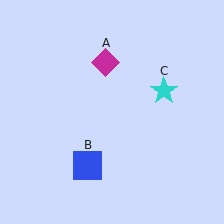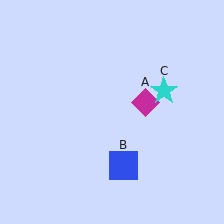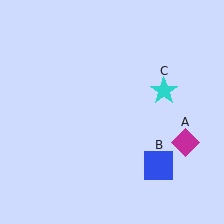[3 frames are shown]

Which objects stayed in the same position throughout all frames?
Cyan star (object C) remained stationary.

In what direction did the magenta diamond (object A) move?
The magenta diamond (object A) moved down and to the right.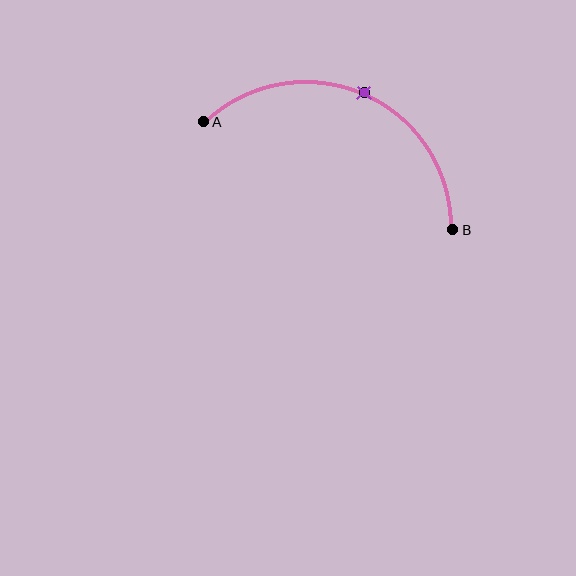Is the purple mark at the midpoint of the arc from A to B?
Yes. The purple mark lies on the arc at equal arc-length from both A and B — it is the arc midpoint.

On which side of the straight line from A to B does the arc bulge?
The arc bulges above the straight line connecting A and B.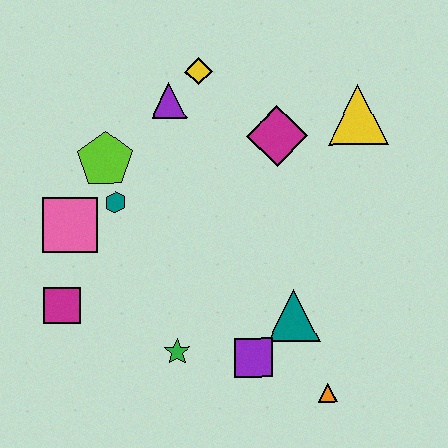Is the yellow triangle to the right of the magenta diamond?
Yes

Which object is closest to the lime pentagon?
The teal hexagon is closest to the lime pentagon.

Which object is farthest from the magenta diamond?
The magenta square is farthest from the magenta diamond.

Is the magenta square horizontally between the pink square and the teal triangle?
No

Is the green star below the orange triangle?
No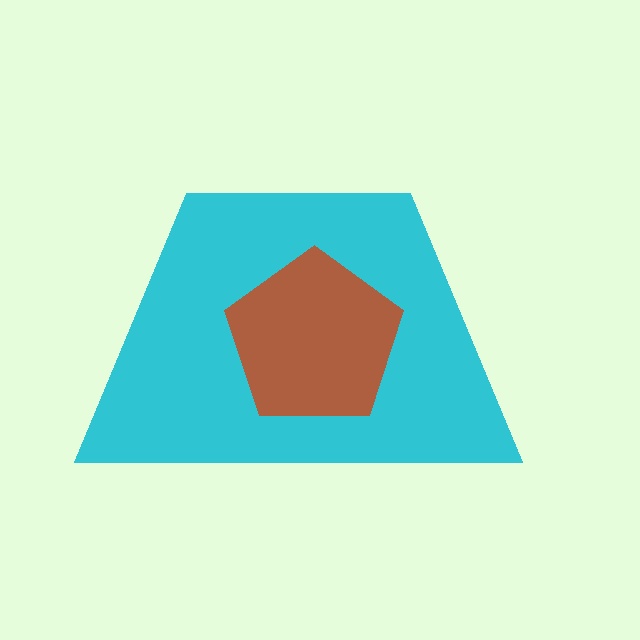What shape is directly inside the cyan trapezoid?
The brown pentagon.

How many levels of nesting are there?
2.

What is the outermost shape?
The cyan trapezoid.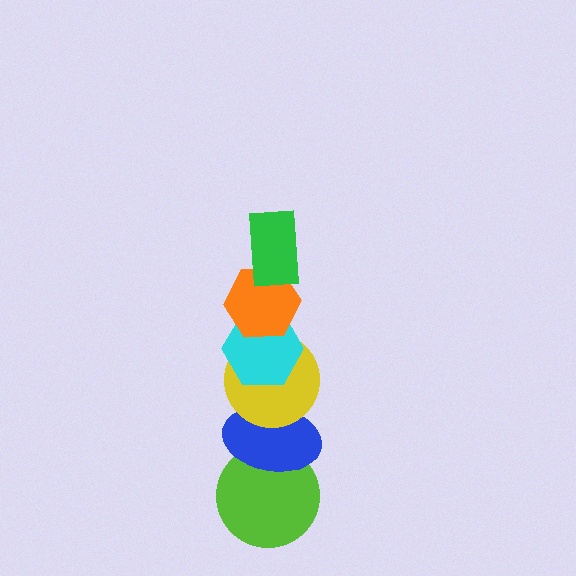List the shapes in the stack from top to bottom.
From top to bottom: the green rectangle, the orange hexagon, the cyan hexagon, the yellow circle, the blue ellipse, the lime circle.